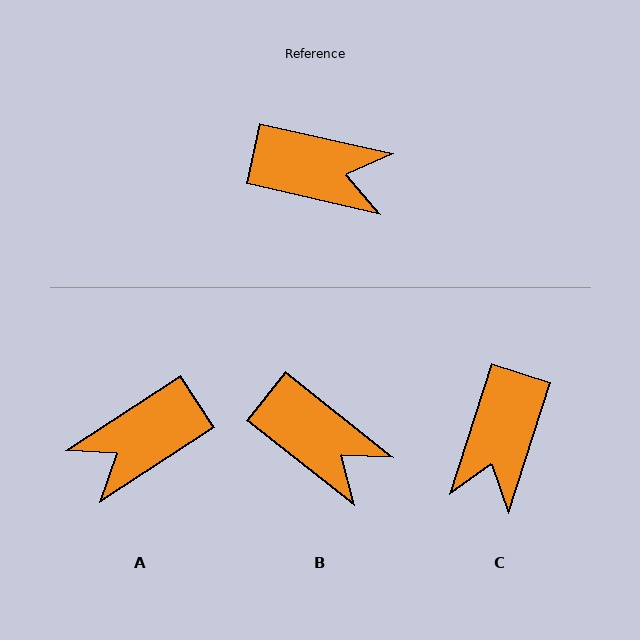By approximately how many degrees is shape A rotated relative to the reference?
Approximately 134 degrees clockwise.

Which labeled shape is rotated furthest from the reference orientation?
A, about 134 degrees away.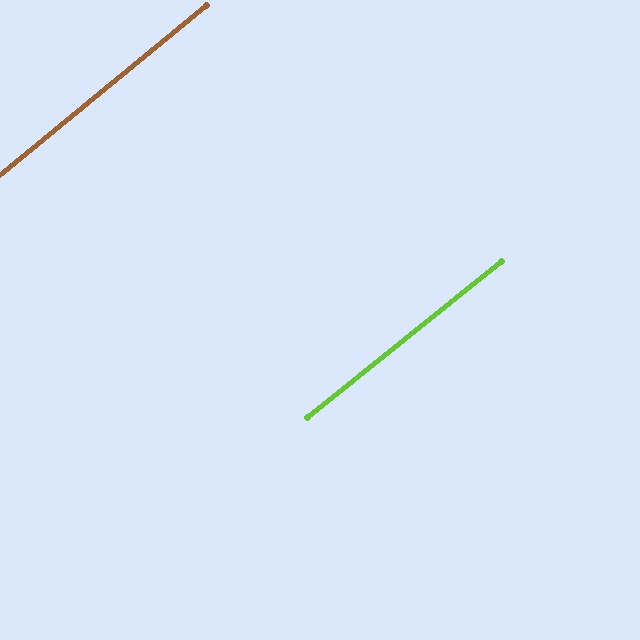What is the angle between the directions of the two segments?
Approximately 0 degrees.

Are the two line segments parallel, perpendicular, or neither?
Parallel — their directions differ by only 0.4°.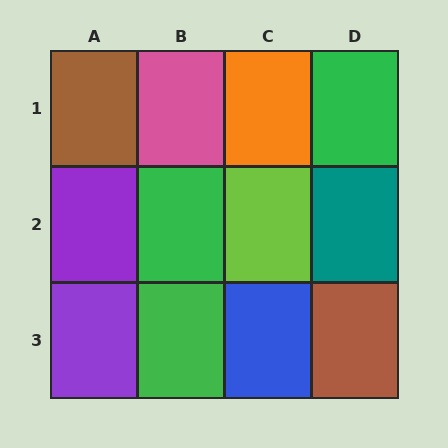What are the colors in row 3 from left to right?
Purple, green, blue, brown.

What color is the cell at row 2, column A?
Purple.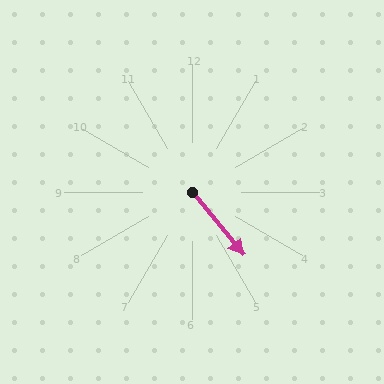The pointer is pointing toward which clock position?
Roughly 5 o'clock.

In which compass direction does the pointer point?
Southeast.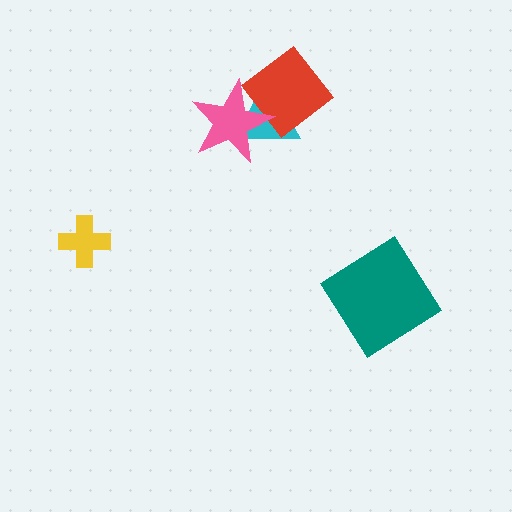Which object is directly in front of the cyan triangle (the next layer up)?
The red diamond is directly in front of the cyan triangle.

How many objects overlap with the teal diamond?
0 objects overlap with the teal diamond.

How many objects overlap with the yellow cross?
0 objects overlap with the yellow cross.